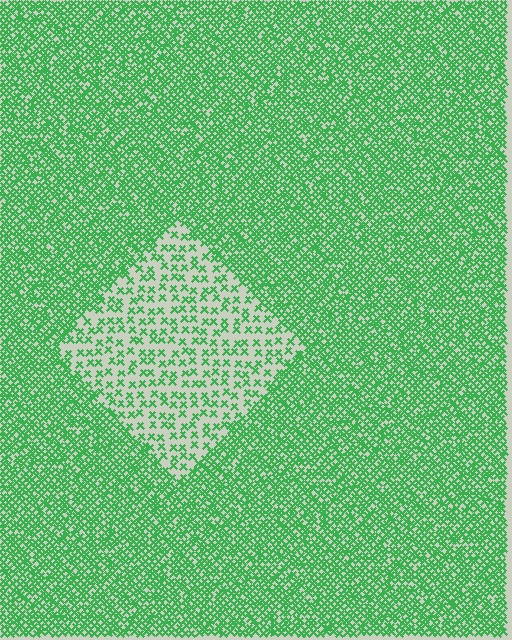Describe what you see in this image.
The image contains small green elements arranged at two different densities. A diamond-shaped region is visible where the elements are less densely packed than the surrounding area.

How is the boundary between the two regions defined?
The boundary is defined by a change in element density (approximately 2.6x ratio). All elements are the same color, size, and shape.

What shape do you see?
I see a diamond.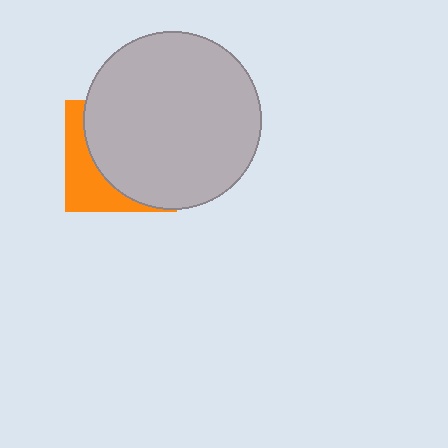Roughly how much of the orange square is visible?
A small part of it is visible (roughly 31%).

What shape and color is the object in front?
The object in front is a light gray circle.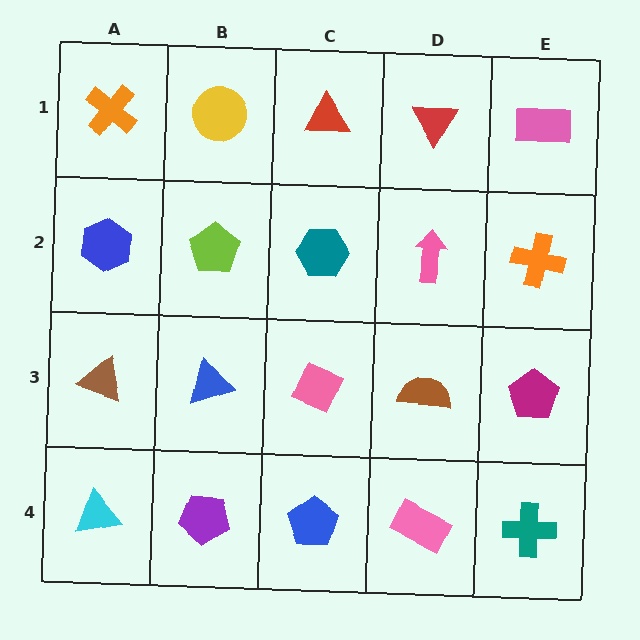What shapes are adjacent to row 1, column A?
A blue hexagon (row 2, column A), a yellow circle (row 1, column B).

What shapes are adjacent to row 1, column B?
A lime pentagon (row 2, column B), an orange cross (row 1, column A), a red triangle (row 1, column C).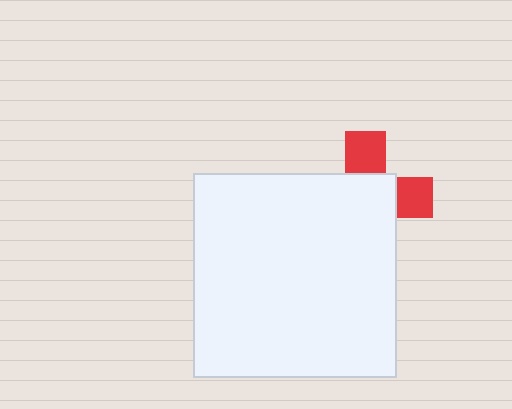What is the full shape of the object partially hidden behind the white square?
The partially hidden object is a red cross.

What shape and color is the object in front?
The object in front is a white square.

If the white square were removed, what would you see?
You would see the complete red cross.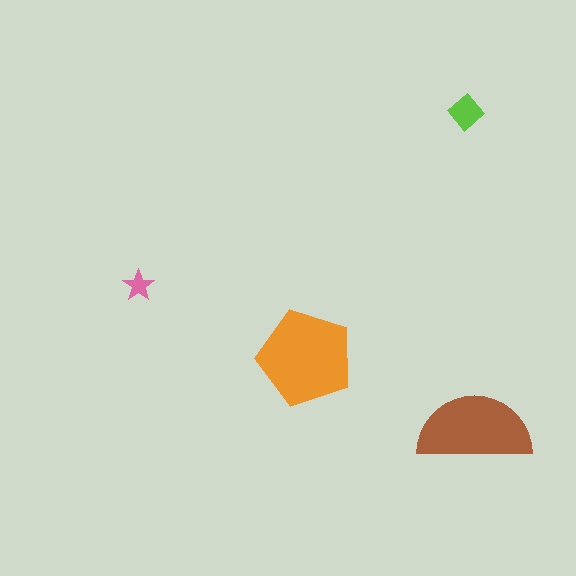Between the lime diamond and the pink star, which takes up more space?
The lime diamond.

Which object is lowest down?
The brown semicircle is bottommost.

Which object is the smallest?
The pink star.